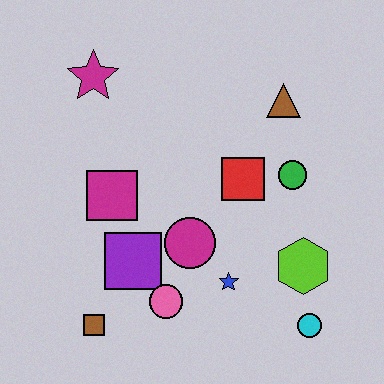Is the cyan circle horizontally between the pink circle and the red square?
No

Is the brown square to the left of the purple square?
Yes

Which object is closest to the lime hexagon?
The cyan circle is closest to the lime hexagon.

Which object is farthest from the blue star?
The magenta star is farthest from the blue star.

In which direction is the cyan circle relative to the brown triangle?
The cyan circle is below the brown triangle.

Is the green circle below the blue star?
No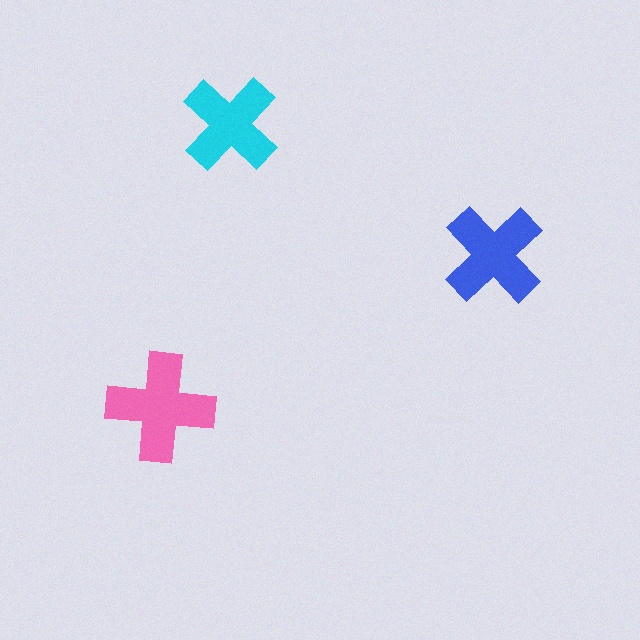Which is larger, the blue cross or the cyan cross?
The blue one.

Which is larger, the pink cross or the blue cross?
The pink one.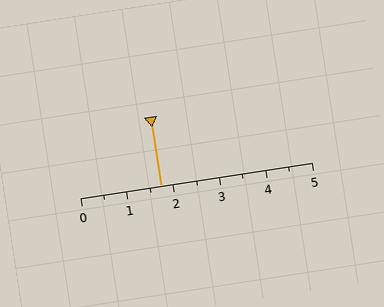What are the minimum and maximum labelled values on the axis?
The axis runs from 0 to 5.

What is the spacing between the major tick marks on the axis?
The major ticks are spaced 1 apart.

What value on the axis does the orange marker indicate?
The marker indicates approximately 1.8.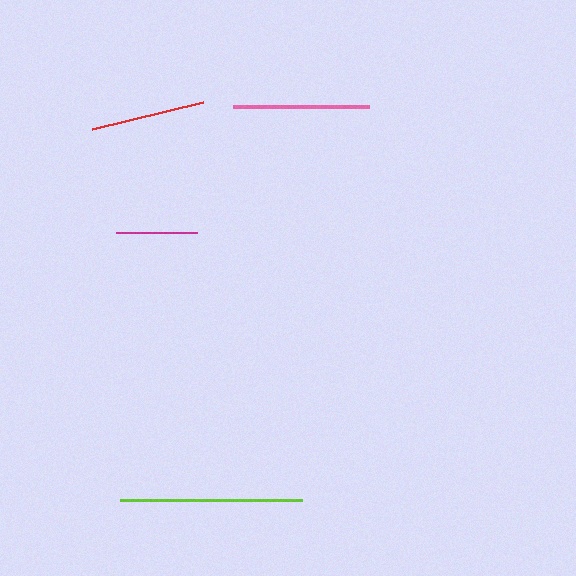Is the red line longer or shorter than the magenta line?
The red line is longer than the magenta line.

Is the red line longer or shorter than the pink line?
The pink line is longer than the red line.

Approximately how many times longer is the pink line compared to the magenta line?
The pink line is approximately 1.7 times the length of the magenta line.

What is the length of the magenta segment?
The magenta segment is approximately 81 pixels long.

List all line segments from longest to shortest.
From longest to shortest: lime, pink, red, magenta.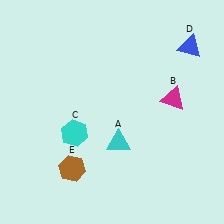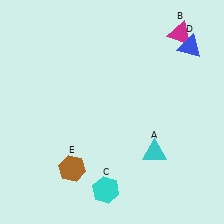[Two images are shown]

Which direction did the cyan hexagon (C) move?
The cyan hexagon (C) moved down.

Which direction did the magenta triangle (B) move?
The magenta triangle (B) moved up.